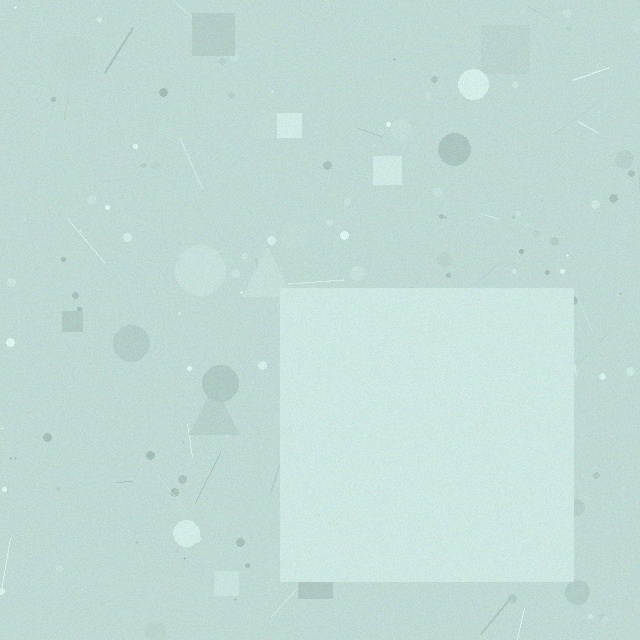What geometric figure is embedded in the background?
A square is embedded in the background.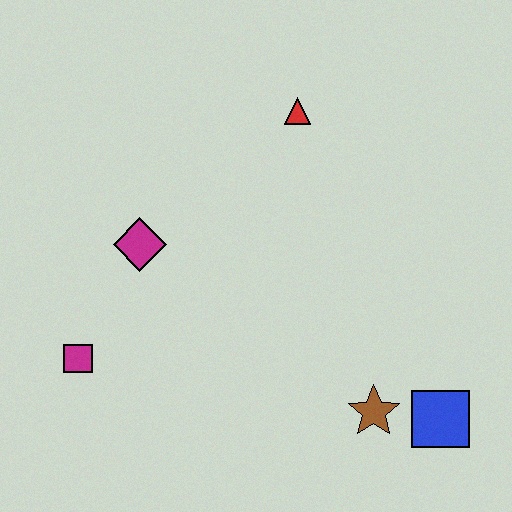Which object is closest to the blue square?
The brown star is closest to the blue square.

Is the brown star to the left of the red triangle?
No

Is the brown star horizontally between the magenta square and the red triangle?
No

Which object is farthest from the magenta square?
The blue square is farthest from the magenta square.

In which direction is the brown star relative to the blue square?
The brown star is to the left of the blue square.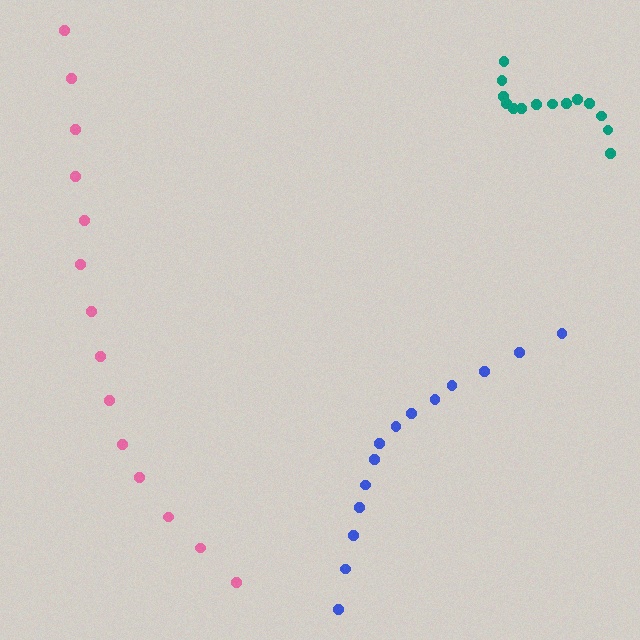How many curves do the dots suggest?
There are 3 distinct paths.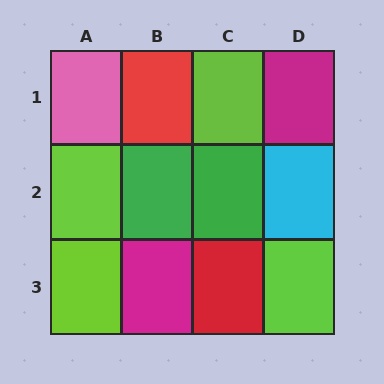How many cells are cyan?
1 cell is cyan.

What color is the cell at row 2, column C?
Green.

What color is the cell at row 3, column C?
Red.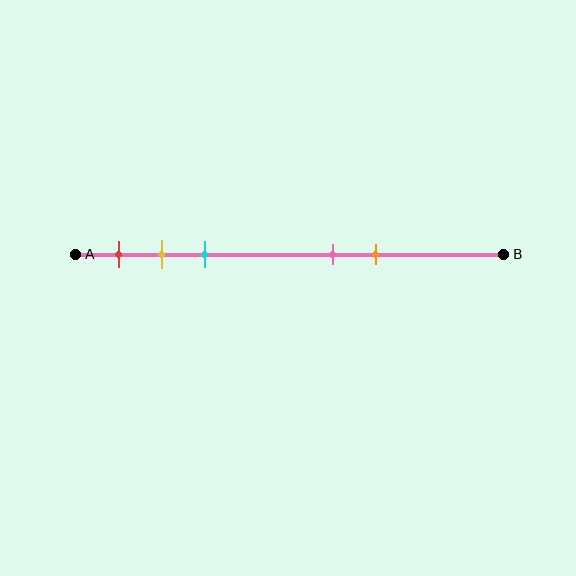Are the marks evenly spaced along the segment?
No, the marks are not evenly spaced.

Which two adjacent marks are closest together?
The yellow and cyan marks are the closest adjacent pair.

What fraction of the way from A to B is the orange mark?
The orange mark is approximately 70% (0.7) of the way from A to B.